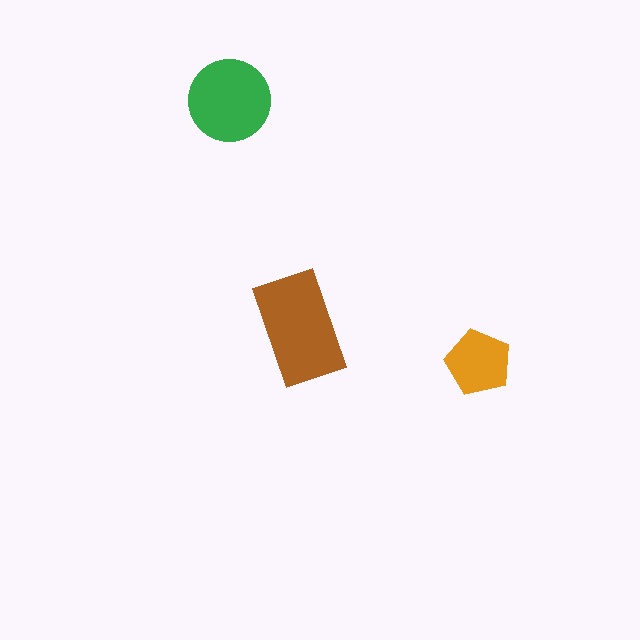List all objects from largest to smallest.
The brown rectangle, the green circle, the orange pentagon.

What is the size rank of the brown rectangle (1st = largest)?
1st.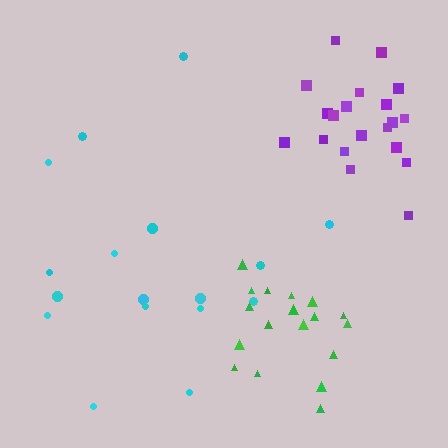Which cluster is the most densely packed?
Green.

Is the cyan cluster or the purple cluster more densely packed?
Purple.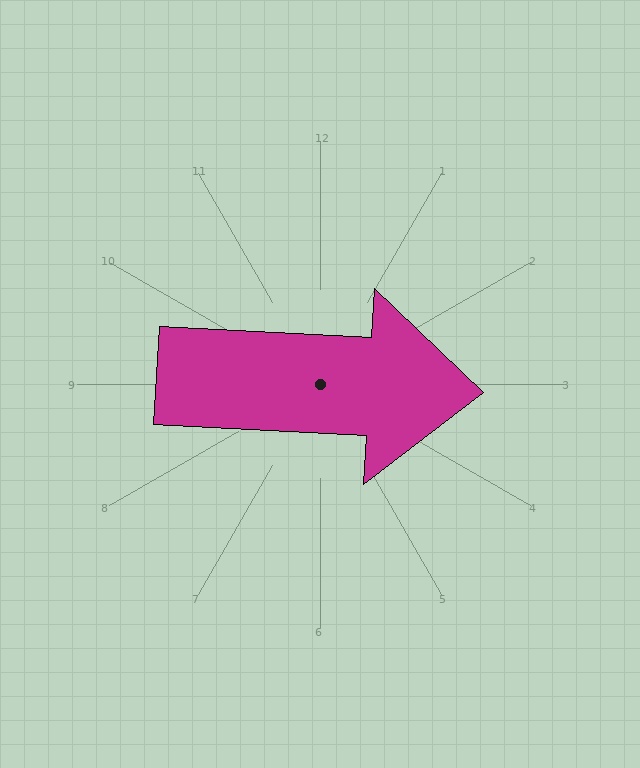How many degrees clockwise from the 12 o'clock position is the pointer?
Approximately 93 degrees.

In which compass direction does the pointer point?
East.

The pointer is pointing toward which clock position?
Roughly 3 o'clock.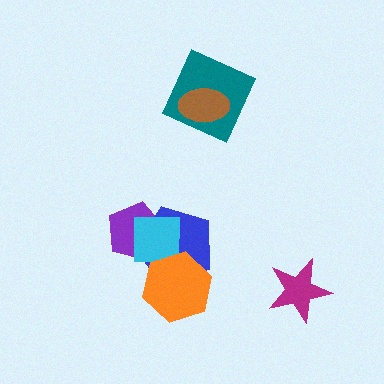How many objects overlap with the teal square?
1 object overlaps with the teal square.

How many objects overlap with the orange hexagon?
2 objects overlap with the orange hexagon.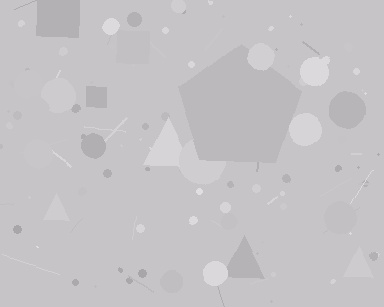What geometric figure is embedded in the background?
A pentagon is embedded in the background.